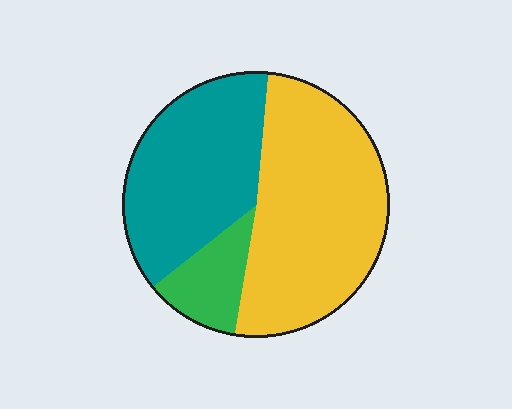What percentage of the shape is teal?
Teal takes up about three eighths (3/8) of the shape.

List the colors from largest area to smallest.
From largest to smallest: yellow, teal, green.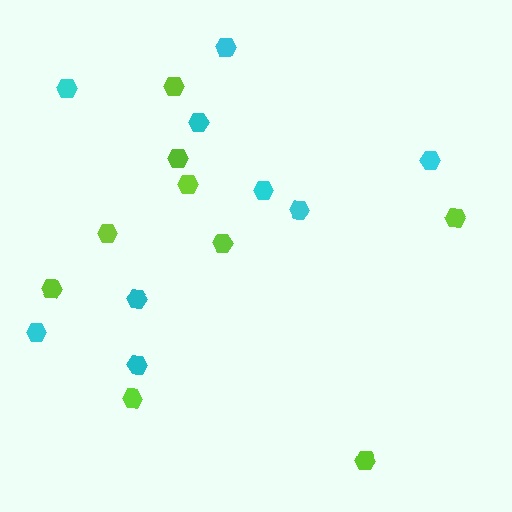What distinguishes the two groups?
There are 2 groups: one group of lime hexagons (9) and one group of cyan hexagons (9).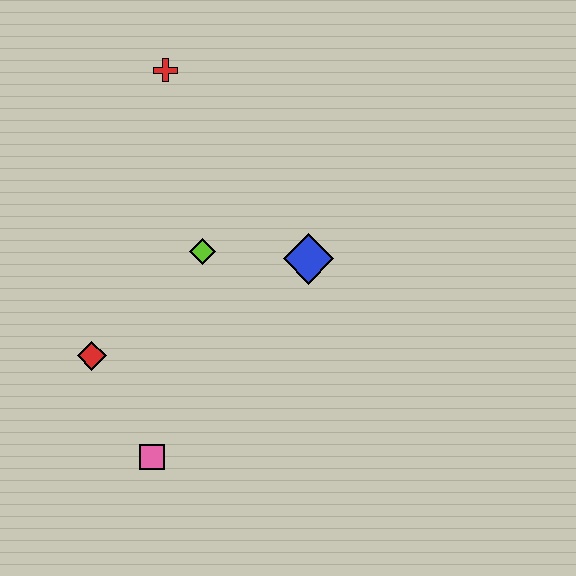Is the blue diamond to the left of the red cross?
No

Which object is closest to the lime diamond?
The blue diamond is closest to the lime diamond.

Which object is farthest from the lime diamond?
The pink square is farthest from the lime diamond.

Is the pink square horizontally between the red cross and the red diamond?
Yes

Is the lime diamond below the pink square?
No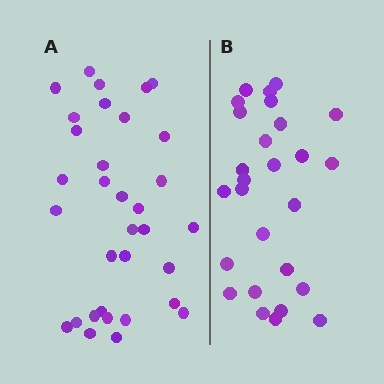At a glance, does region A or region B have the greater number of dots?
Region A (the left region) has more dots.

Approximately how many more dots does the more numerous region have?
Region A has about 6 more dots than region B.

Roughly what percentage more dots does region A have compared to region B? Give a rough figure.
About 20% more.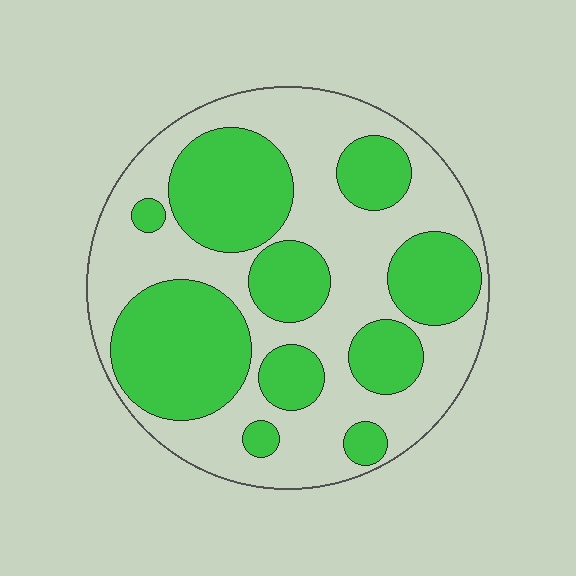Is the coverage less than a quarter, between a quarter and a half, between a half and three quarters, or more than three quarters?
Between a quarter and a half.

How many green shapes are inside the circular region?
10.